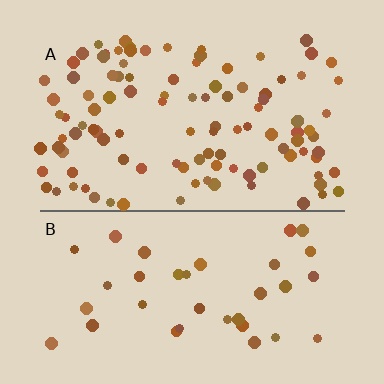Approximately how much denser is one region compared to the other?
Approximately 2.9× — region A over region B.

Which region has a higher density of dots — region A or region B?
A (the top).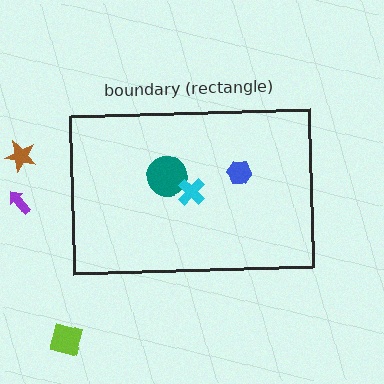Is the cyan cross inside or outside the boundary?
Inside.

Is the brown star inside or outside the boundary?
Outside.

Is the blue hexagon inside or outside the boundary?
Inside.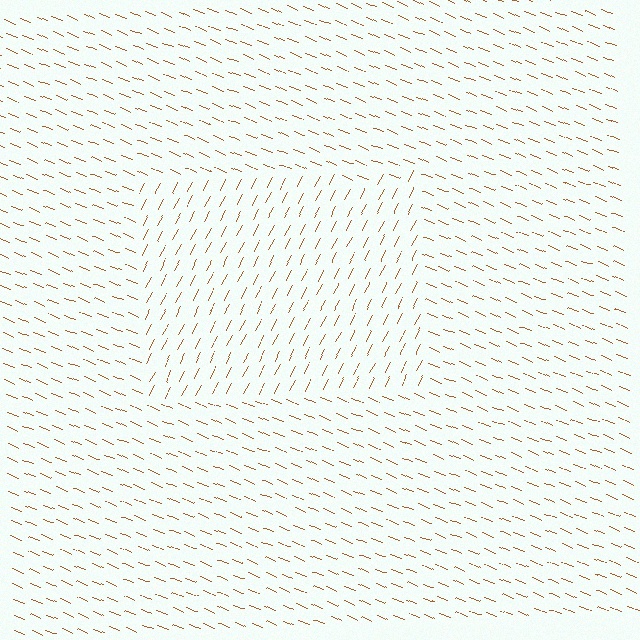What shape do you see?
I see a rectangle.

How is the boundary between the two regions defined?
The boundary is defined purely by a change in line orientation (approximately 84 degrees difference). All lines are the same color and thickness.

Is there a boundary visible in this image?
Yes, there is a texture boundary formed by a change in line orientation.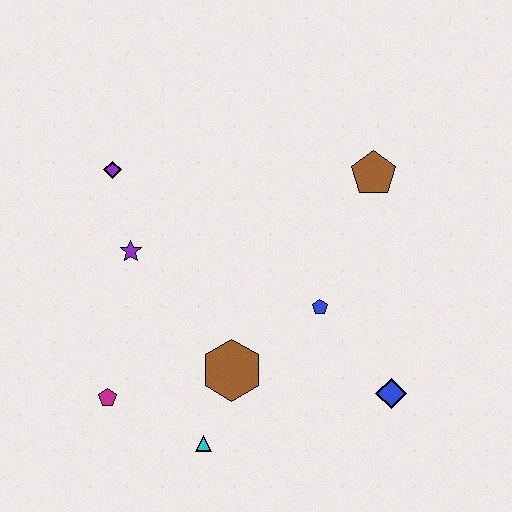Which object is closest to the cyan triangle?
The brown hexagon is closest to the cyan triangle.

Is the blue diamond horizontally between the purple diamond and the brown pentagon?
No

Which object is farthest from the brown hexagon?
The brown pentagon is farthest from the brown hexagon.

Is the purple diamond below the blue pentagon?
No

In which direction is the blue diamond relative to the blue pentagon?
The blue diamond is below the blue pentagon.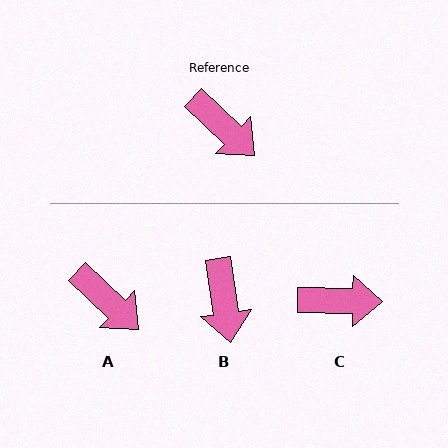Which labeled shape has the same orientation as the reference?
A.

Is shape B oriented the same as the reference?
No, it is off by about 38 degrees.